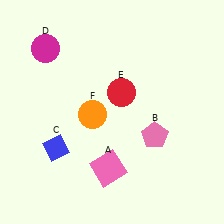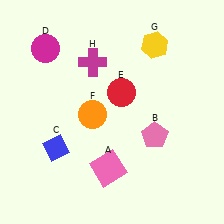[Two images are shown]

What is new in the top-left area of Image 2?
A magenta cross (H) was added in the top-left area of Image 2.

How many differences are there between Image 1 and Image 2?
There are 2 differences between the two images.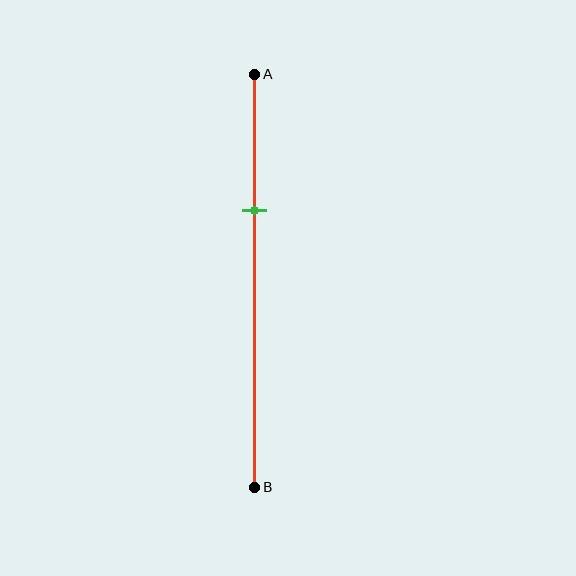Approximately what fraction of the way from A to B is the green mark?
The green mark is approximately 35% of the way from A to B.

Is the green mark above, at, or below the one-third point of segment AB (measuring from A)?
The green mark is approximately at the one-third point of segment AB.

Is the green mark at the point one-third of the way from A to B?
Yes, the mark is approximately at the one-third point.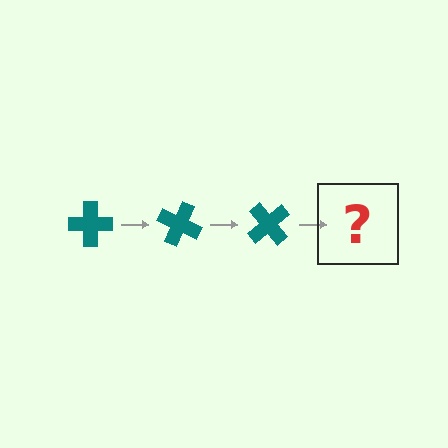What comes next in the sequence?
The next element should be a teal cross rotated 75 degrees.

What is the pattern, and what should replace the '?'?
The pattern is that the cross rotates 25 degrees each step. The '?' should be a teal cross rotated 75 degrees.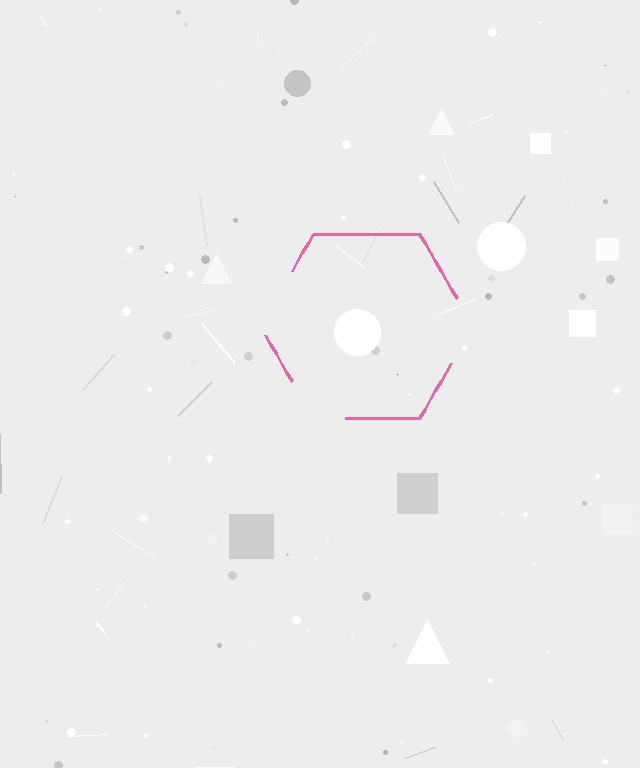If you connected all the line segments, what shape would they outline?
They would outline a hexagon.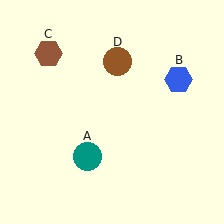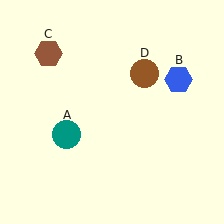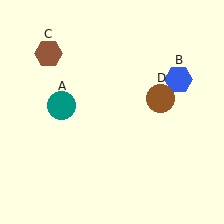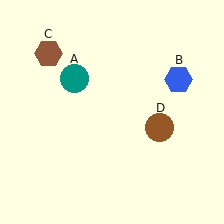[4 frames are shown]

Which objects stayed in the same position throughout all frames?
Blue hexagon (object B) and brown hexagon (object C) remained stationary.